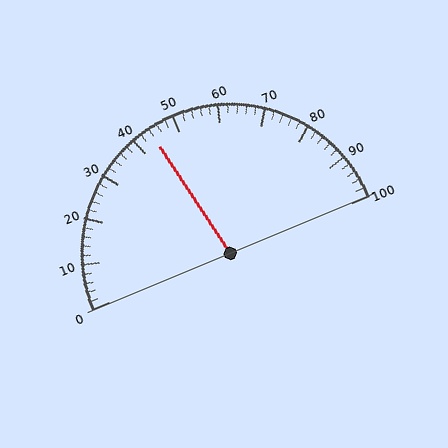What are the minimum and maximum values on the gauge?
The gauge ranges from 0 to 100.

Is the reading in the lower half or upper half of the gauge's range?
The reading is in the lower half of the range (0 to 100).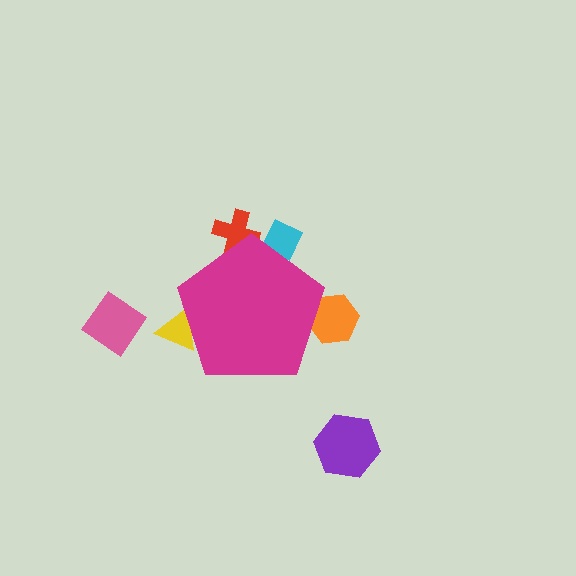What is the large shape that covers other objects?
A magenta pentagon.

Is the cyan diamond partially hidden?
Yes, the cyan diamond is partially hidden behind the magenta pentagon.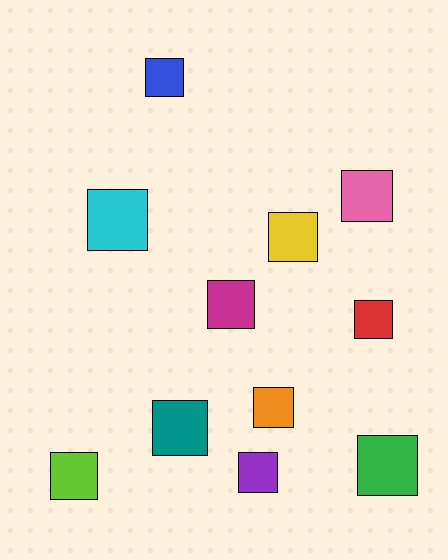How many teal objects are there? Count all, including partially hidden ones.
There is 1 teal object.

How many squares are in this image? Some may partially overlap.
There are 11 squares.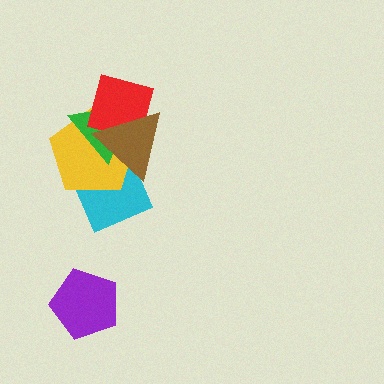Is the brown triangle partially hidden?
No, no other shape covers it.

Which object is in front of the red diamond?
The brown triangle is in front of the red diamond.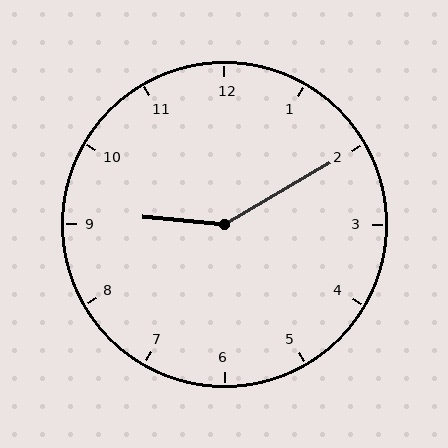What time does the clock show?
9:10.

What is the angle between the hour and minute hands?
Approximately 145 degrees.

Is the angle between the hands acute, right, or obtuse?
It is obtuse.